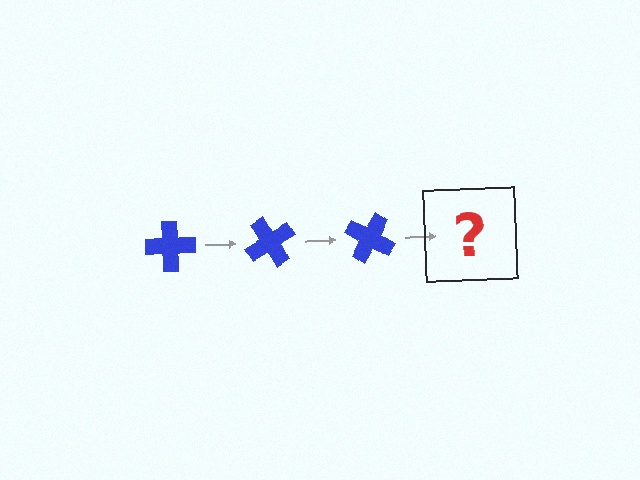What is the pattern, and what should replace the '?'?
The pattern is that the cross rotates 60 degrees each step. The '?' should be a blue cross rotated 180 degrees.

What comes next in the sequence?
The next element should be a blue cross rotated 180 degrees.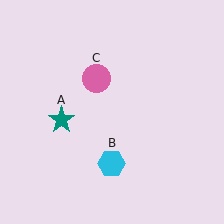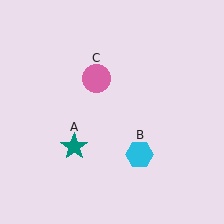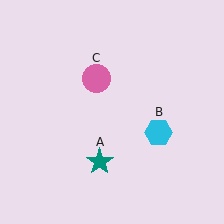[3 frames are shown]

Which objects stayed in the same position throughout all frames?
Pink circle (object C) remained stationary.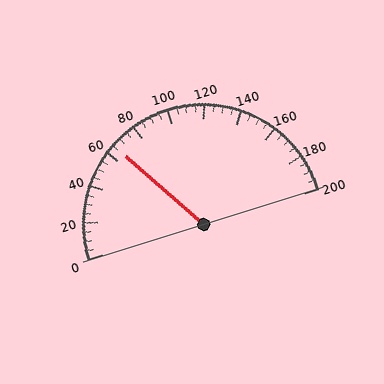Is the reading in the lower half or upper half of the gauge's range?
The reading is in the lower half of the range (0 to 200).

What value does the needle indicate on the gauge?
The needle indicates approximately 65.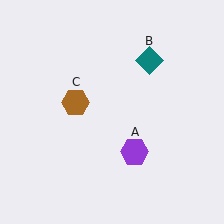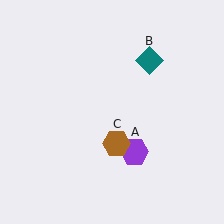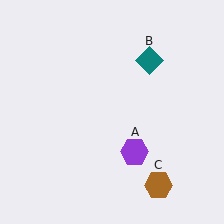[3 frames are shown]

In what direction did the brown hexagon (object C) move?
The brown hexagon (object C) moved down and to the right.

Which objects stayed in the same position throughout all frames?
Purple hexagon (object A) and teal diamond (object B) remained stationary.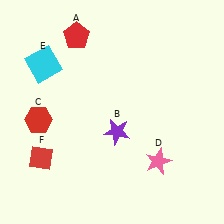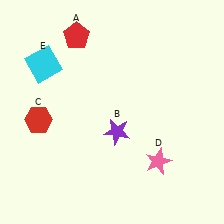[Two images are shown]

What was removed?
The red diamond (F) was removed in Image 2.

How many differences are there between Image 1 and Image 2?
There is 1 difference between the two images.